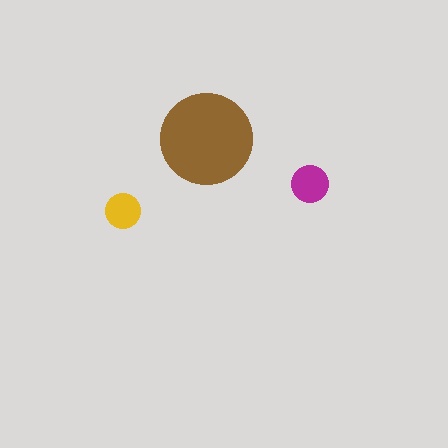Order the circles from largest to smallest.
the brown one, the magenta one, the yellow one.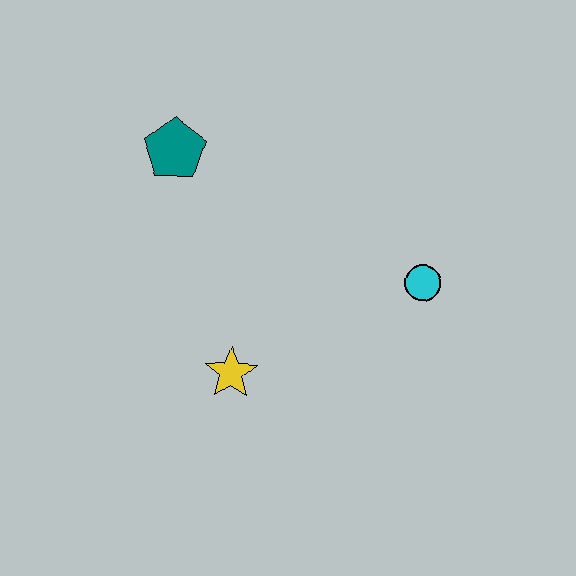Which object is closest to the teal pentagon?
The yellow star is closest to the teal pentagon.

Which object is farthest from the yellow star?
The teal pentagon is farthest from the yellow star.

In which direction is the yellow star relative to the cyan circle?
The yellow star is to the left of the cyan circle.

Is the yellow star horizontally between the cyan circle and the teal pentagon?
Yes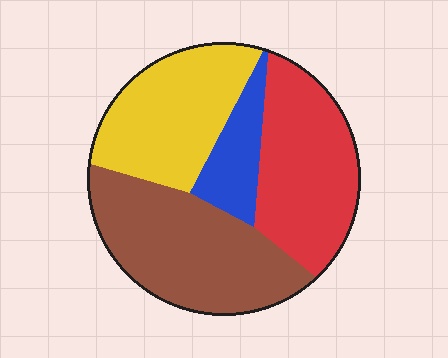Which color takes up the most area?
Brown, at roughly 35%.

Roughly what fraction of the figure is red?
Red takes up about one quarter (1/4) of the figure.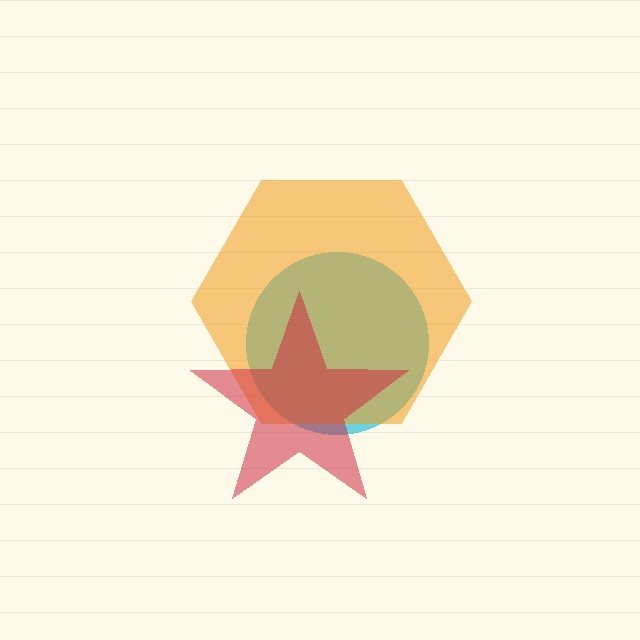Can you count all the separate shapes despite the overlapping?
Yes, there are 3 separate shapes.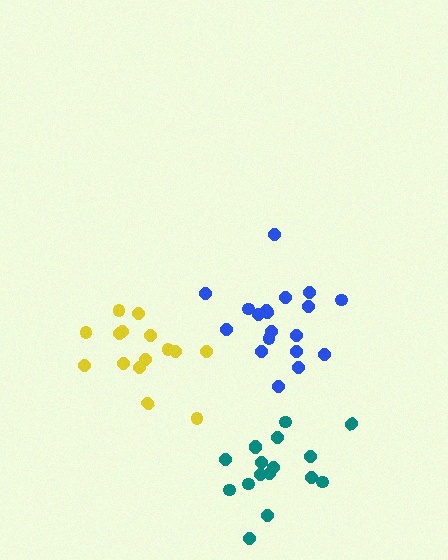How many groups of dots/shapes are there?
There are 3 groups.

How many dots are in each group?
Group 1: 17 dots, Group 2: 19 dots, Group 3: 15 dots (51 total).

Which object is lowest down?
The teal cluster is bottommost.